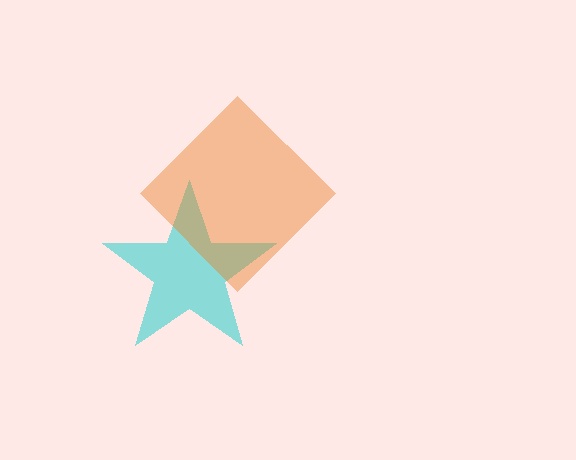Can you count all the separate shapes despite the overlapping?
Yes, there are 2 separate shapes.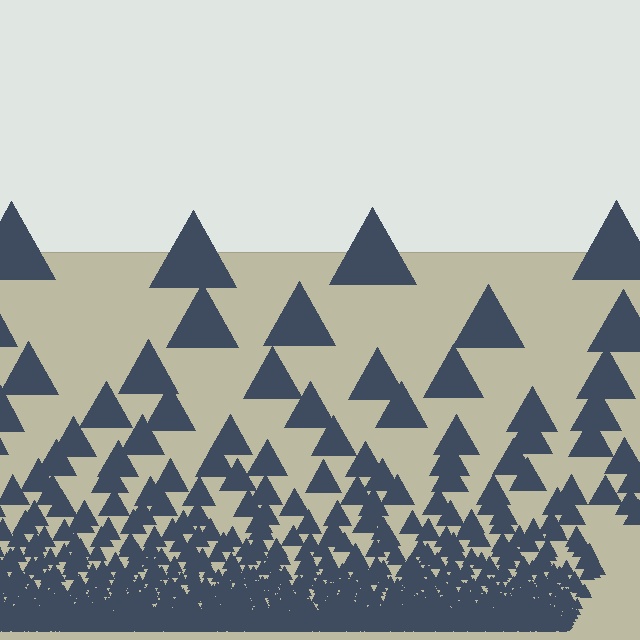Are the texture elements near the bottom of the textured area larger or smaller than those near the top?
Smaller. The gradient is inverted — elements near the bottom are smaller and denser.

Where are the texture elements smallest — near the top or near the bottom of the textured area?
Near the bottom.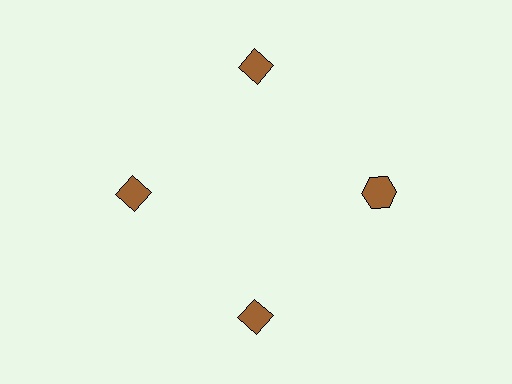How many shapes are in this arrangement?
There are 4 shapes arranged in a ring pattern.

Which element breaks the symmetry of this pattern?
The brown hexagon at roughly the 3 o'clock position breaks the symmetry. All other shapes are brown diamonds.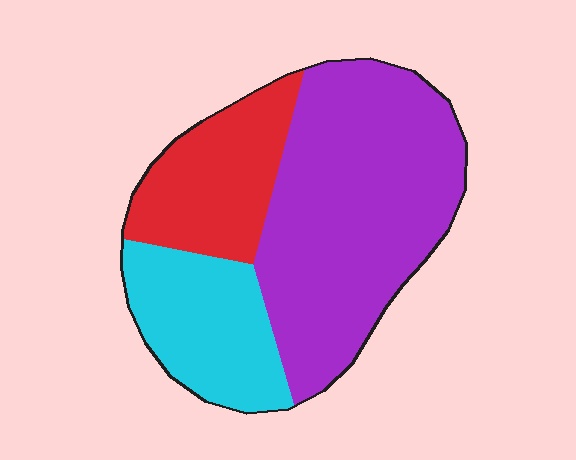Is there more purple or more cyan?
Purple.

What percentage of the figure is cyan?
Cyan takes up about one quarter (1/4) of the figure.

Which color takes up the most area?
Purple, at roughly 55%.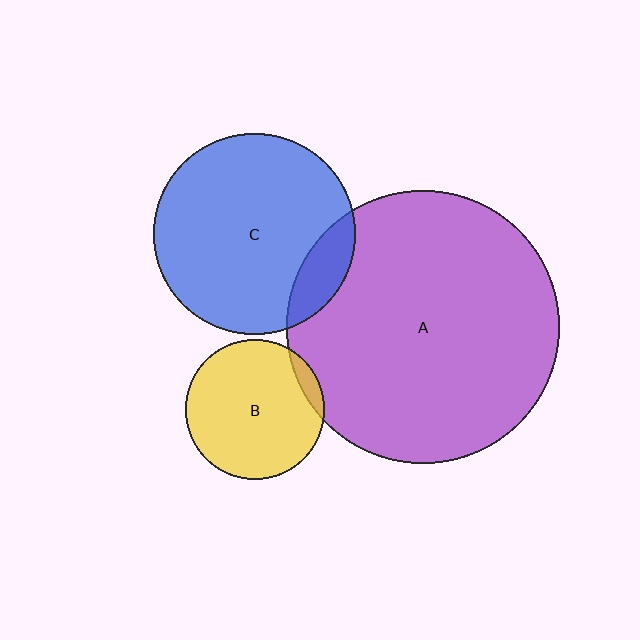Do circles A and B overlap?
Yes.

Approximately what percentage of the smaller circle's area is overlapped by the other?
Approximately 5%.